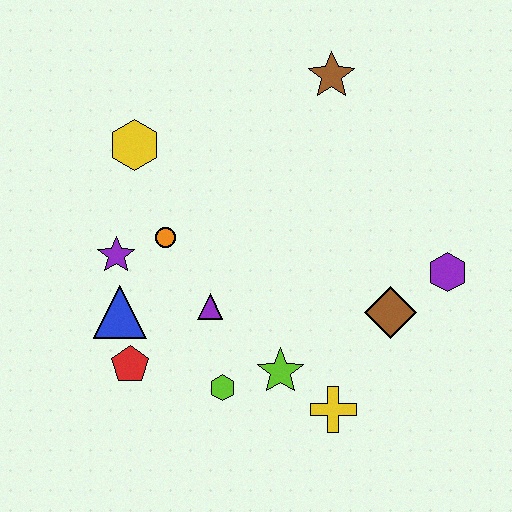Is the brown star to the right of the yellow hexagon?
Yes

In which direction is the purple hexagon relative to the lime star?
The purple hexagon is to the right of the lime star.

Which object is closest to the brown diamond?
The purple hexagon is closest to the brown diamond.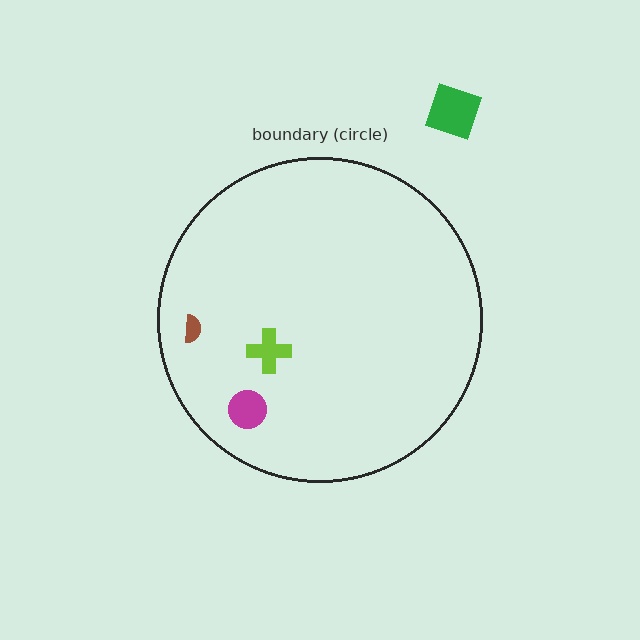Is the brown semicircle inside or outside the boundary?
Inside.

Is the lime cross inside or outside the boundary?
Inside.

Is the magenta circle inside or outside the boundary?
Inside.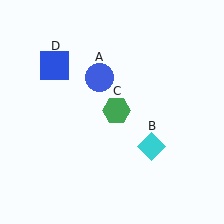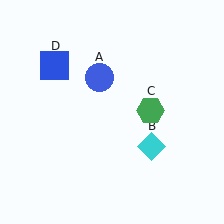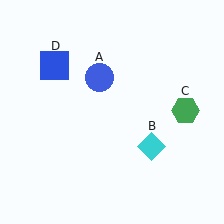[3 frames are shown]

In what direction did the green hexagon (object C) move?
The green hexagon (object C) moved right.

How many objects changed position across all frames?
1 object changed position: green hexagon (object C).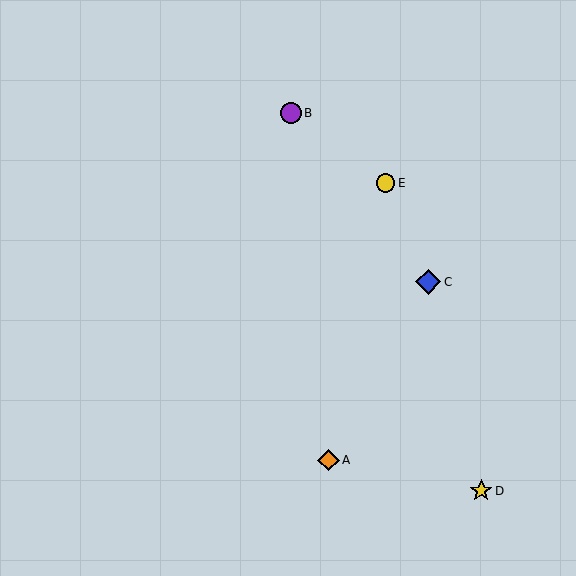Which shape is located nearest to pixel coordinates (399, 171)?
The yellow circle (labeled E) at (385, 183) is nearest to that location.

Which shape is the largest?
The blue diamond (labeled C) is the largest.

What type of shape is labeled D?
Shape D is a yellow star.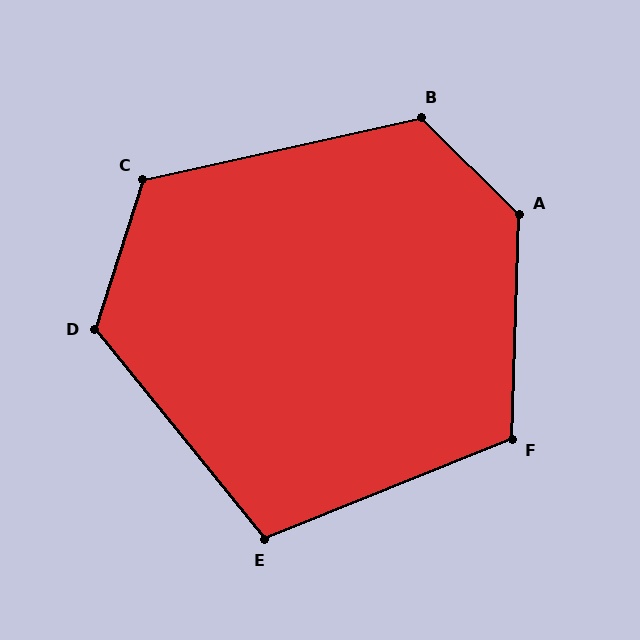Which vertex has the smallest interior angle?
E, at approximately 107 degrees.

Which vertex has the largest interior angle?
A, at approximately 132 degrees.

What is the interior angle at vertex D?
Approximately 123 degrees (obtuse).